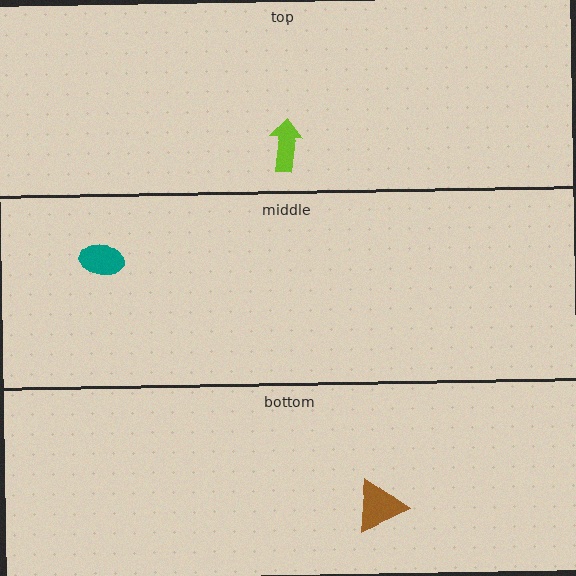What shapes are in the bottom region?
The brown triangle.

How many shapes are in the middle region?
1.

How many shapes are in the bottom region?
1.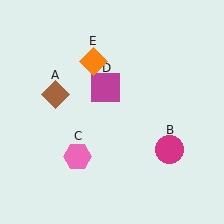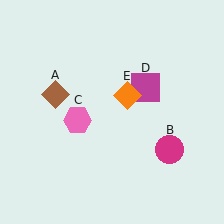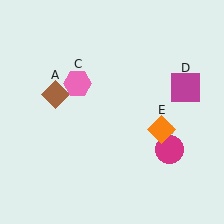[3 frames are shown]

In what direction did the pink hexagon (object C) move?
The pink hexagon (object C) moved up.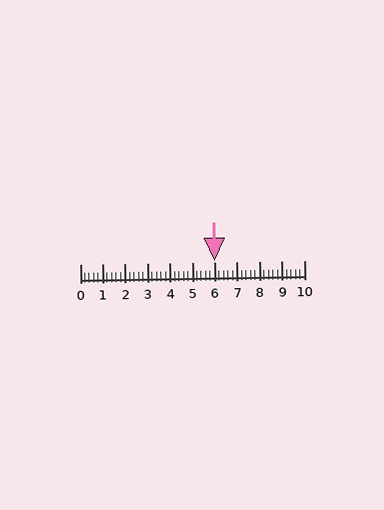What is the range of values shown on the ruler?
The ruler shows values from 0 to 10.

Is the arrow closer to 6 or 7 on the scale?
The arrow is closer to 6.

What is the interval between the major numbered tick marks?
The major tick marks are spaced 1 units apart.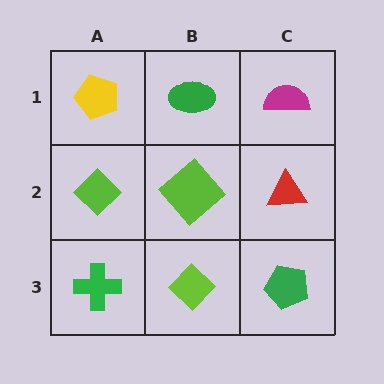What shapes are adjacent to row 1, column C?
A red triangle (row 2, column C), a green ellipse (row 1, column B).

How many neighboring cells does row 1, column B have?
3.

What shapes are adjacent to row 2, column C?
A magenta semicircle (row 1, column C), a green pentagon (row 3, column C), a lime diamond (row 2, column B).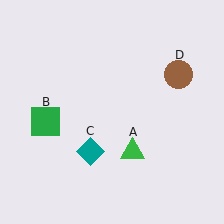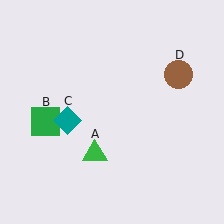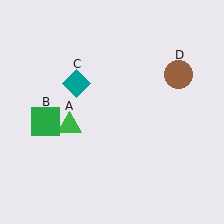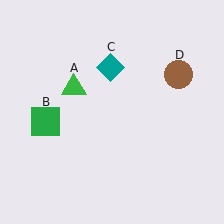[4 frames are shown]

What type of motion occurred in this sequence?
The green triangle (object A), teal diamond (object C) rotated clockwise around the center of the scene.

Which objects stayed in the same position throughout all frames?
Green square (object B) and brown circle (object D) remained stationary.